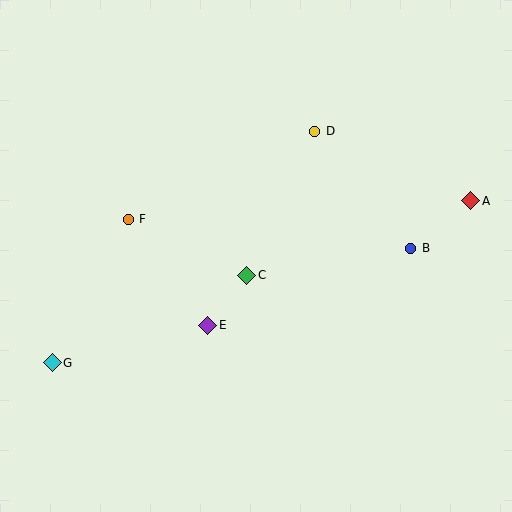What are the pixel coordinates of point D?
Point D is at (315, 131).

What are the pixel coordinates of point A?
Point A is at (471, 201).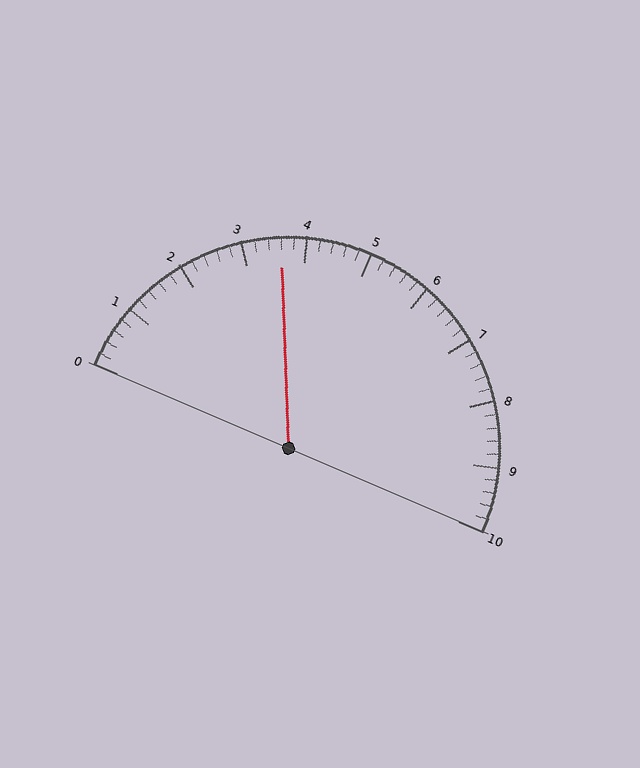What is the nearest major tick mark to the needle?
The nearest major tick mark is 4.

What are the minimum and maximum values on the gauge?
The gauge ranges from 0 to 10.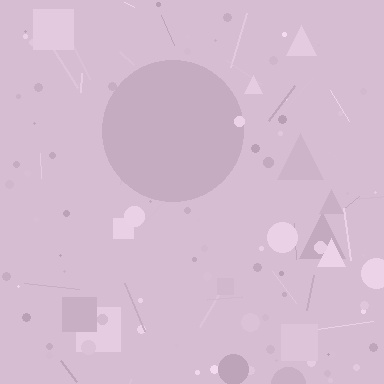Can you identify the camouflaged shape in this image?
The camouflaged shape is a circle.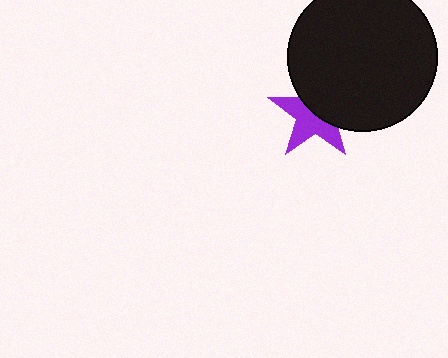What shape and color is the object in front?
The object in front is a black circle.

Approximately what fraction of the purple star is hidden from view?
Roughly 47% of the purple star is hidden behind the black circle.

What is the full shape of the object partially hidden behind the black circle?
The partially hidden object is a purple star.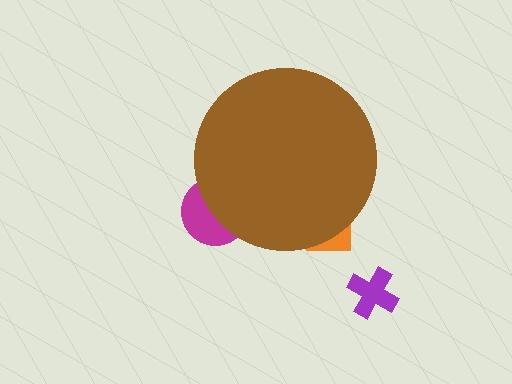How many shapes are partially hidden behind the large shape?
2 shapes are partially hidden.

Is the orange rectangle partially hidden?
Yes, the orange rectangle is partially hidden behind the brown circle.